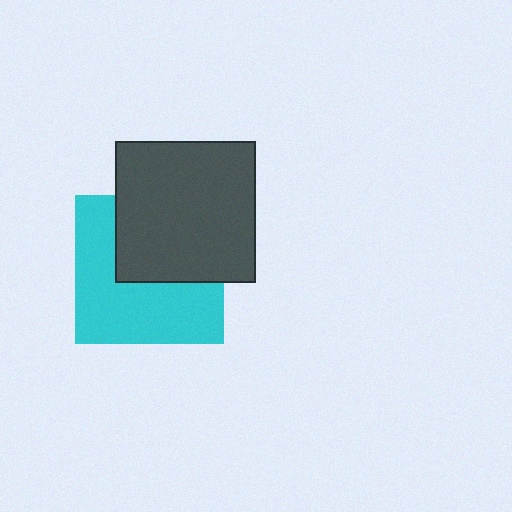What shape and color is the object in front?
The object in front is a dark gray square.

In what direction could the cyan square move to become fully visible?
The cyan square could move down. That would shift it out from behind the dark gray square entirely.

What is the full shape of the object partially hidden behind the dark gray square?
The partially hidden object is a cyan square.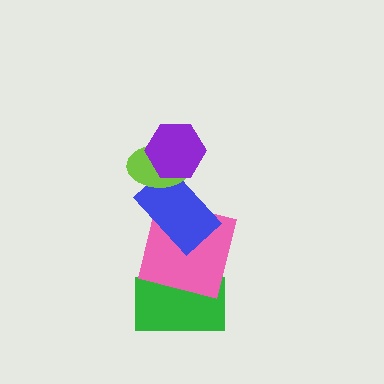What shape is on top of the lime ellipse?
The purple hexagon is on top of the lime ellipse.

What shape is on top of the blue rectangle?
The lime ellipse is on top of the blue rectangle.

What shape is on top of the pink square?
The blue rectangle is on top of the pink square.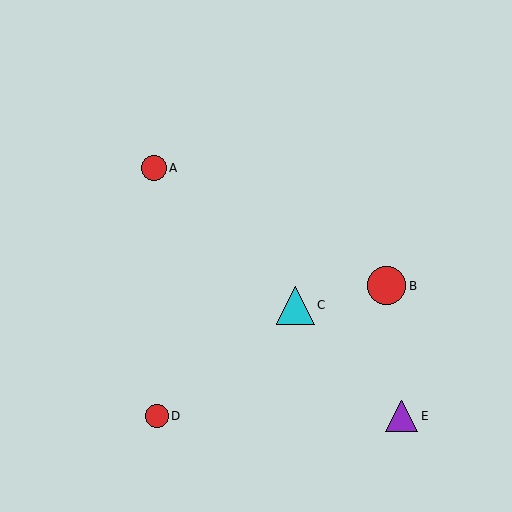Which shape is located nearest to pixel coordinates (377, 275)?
The red circle (labeled B) at (387, 286) is nearest to that location.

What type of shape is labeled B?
Shape B is a red circle.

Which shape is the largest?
The red circle (labeled B) is the largest.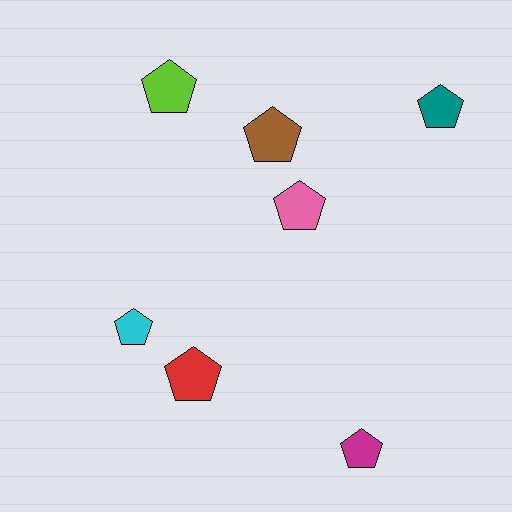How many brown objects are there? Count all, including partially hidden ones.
There is 1 brown object.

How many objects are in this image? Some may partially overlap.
There are 7 objects.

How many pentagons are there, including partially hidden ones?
There are 7 pentagons.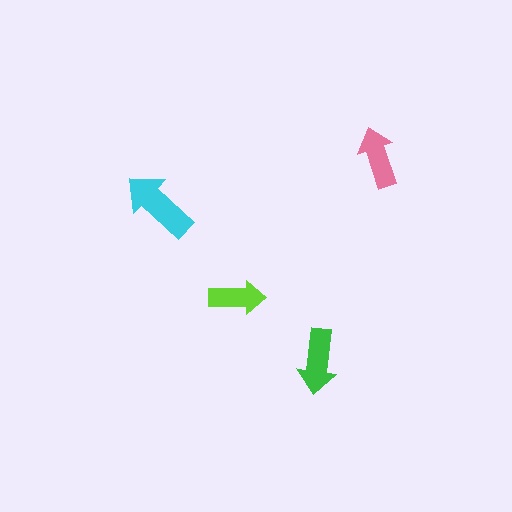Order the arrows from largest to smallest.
the cyan one, the green one, the pink one, the lime one.